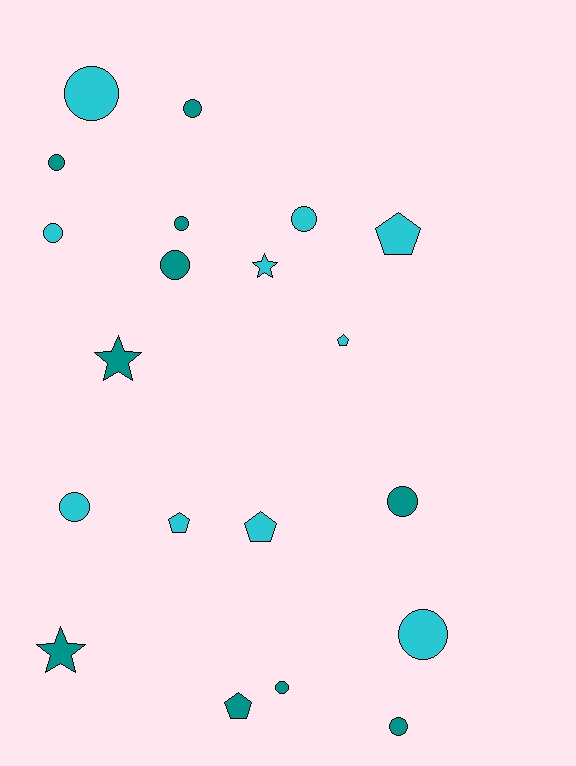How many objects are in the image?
There are 20 objects.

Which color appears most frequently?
Cyan, with 10 objects.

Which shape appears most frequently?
Circle, with 12 objects.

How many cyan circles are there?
There are 5 cyan circles.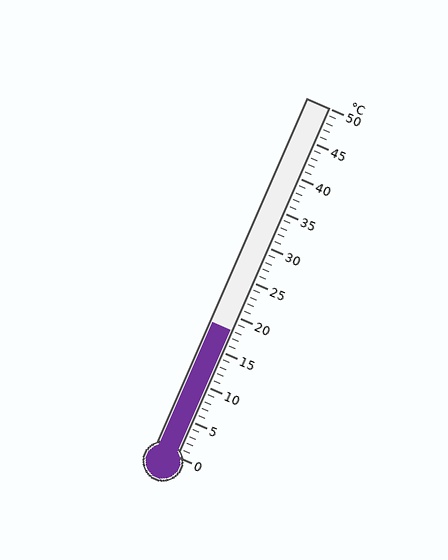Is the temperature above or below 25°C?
The temperature is below 25°C.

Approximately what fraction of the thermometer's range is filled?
The thermometer is filled to approximately 35% of its range.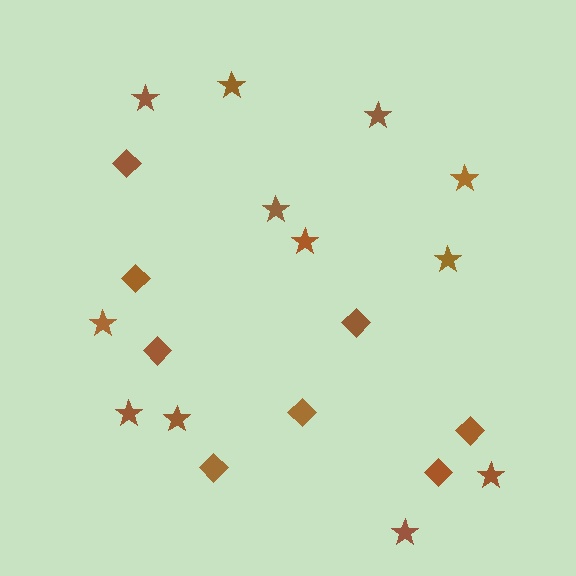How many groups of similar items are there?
There are 2 groups: one group of diamonds (8) and one group of stars (12).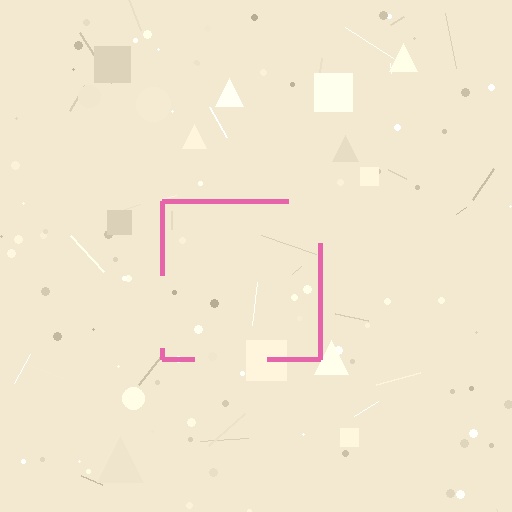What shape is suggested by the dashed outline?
The dashed outline suggests a square.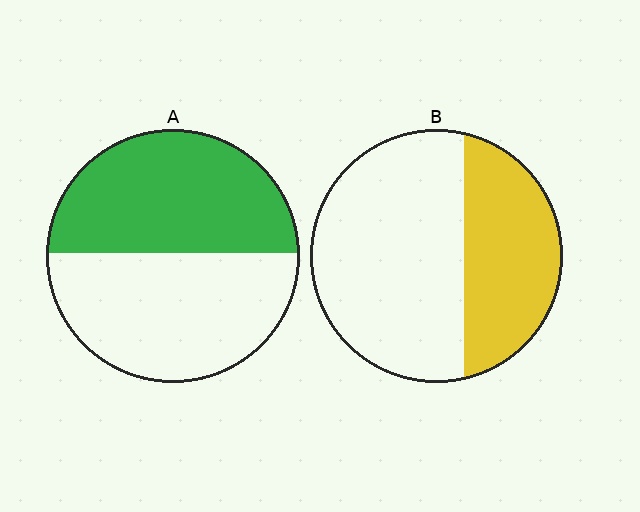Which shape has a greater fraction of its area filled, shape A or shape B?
Shape A.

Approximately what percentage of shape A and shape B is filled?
A is approximately 50% and B is approximately 35%.